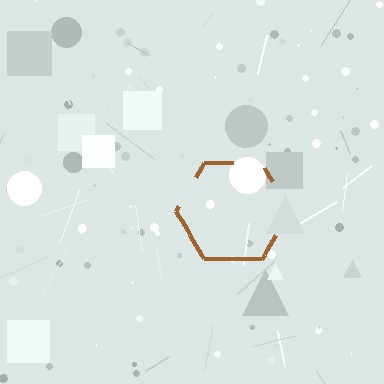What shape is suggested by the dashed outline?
The dashed outline suggests a hexagon.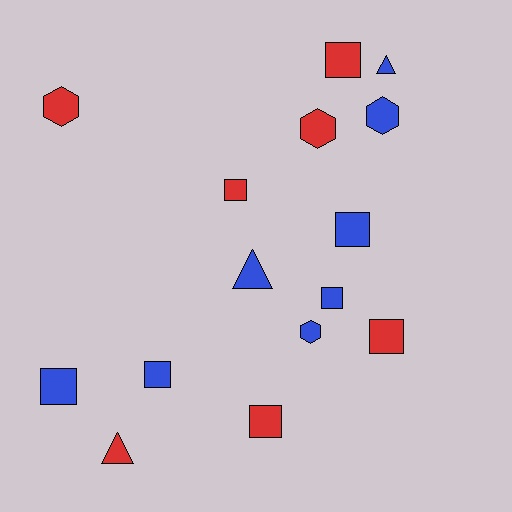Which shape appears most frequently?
Square, with 8 objects.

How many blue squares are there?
There are 4 blue squares.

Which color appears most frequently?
Blue, with 8 objects.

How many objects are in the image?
There are 15 objects.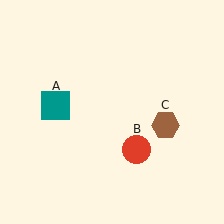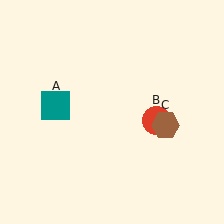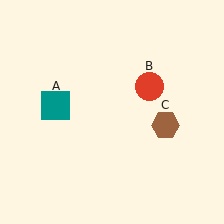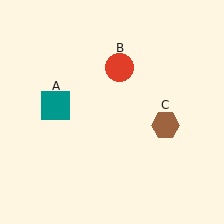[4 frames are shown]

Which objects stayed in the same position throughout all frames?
Teal square (object A) and brown hexagon (object C) remained stationary.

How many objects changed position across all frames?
1 object changed position: red circle (object B).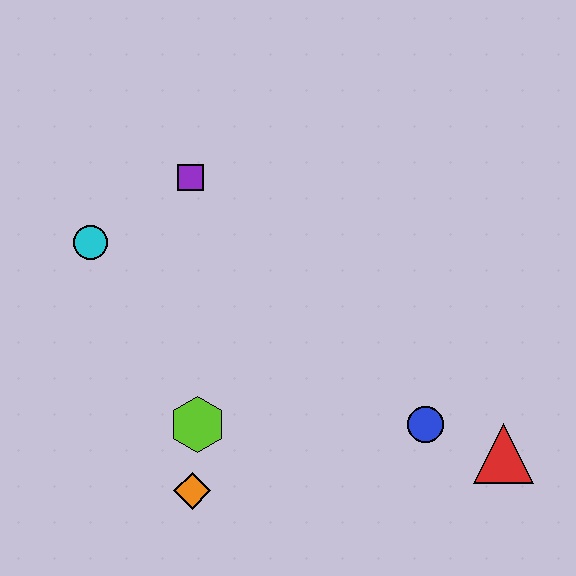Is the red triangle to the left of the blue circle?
No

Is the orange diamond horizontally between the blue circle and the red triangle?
No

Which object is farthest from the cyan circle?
The red triangle is farthest from the cyan circle.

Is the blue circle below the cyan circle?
Yes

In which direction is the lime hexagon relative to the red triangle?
The lime hexagon is to the left of the red triangle.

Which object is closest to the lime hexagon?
The orange diamond is closest to the lime hexagon.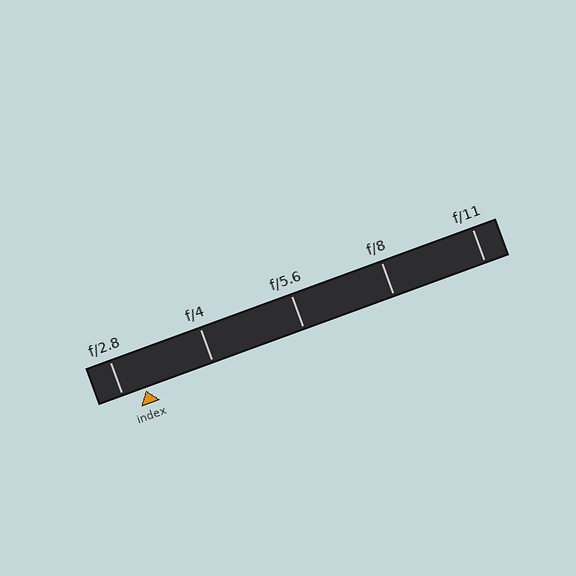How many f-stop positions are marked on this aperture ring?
There are 5 f-stop positions marked.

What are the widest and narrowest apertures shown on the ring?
The widest aperture shown is f/2.8 and the narrowest is f/11.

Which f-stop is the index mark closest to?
The index mark is closest to f/2.8.